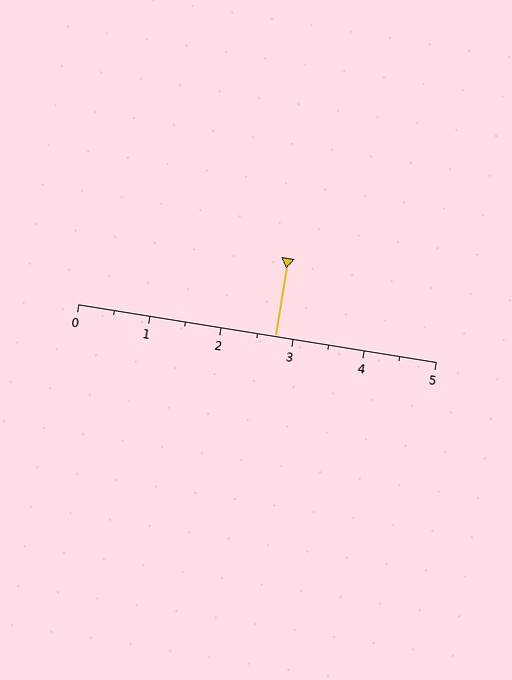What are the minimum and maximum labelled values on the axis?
The axis runs from 0 to 5.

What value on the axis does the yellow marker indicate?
The marker indicates approximately 2.8.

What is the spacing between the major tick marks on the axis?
The major ticks are spaced 1 apart.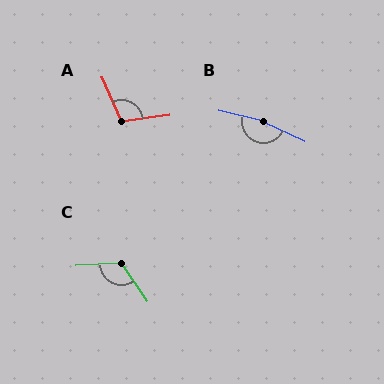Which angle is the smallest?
A, at approximately 107 degrees.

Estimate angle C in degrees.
Approximately 121 degrees.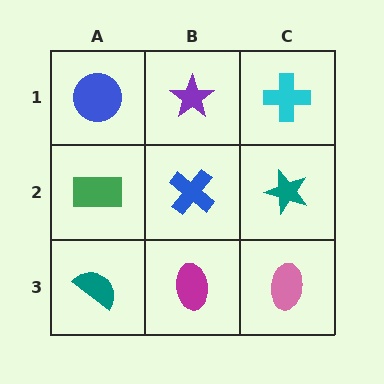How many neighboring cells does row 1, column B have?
3.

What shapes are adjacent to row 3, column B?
A blue cross (row 2, column B), a teal semicircle (row 3, column A), a pink ellipse (row 3, column C).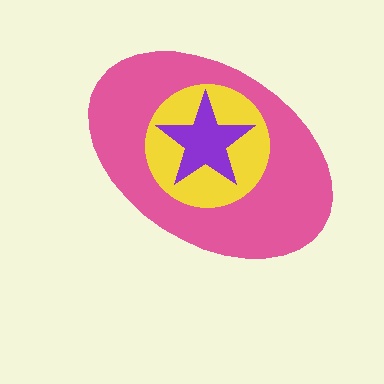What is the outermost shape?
The pink ellipse.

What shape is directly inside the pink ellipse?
The yellow circle.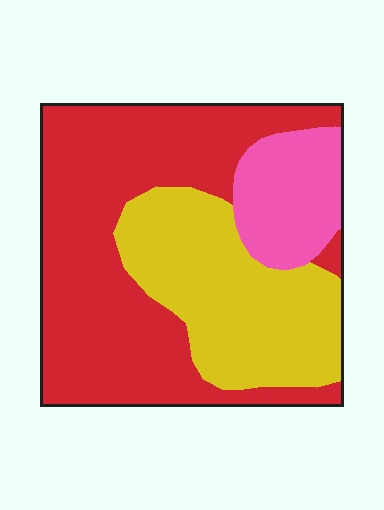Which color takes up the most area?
Red, at roughly 55%.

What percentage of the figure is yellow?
Yellow covers roughly 30% of the figure.